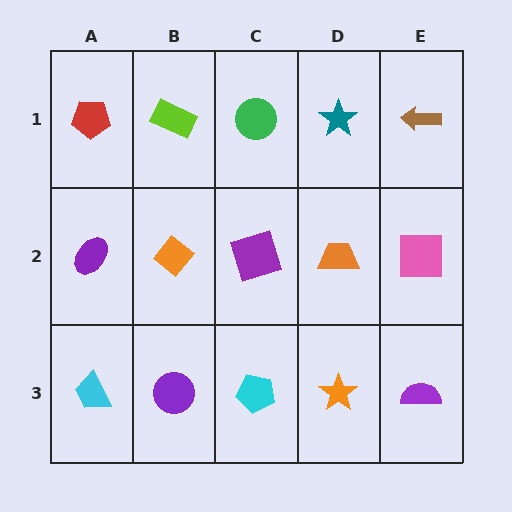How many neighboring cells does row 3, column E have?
2.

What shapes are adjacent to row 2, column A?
A red pentagon (row 1, column A), a cyan trapezoid (row 3, column A), an orange diamond (row 2, column B).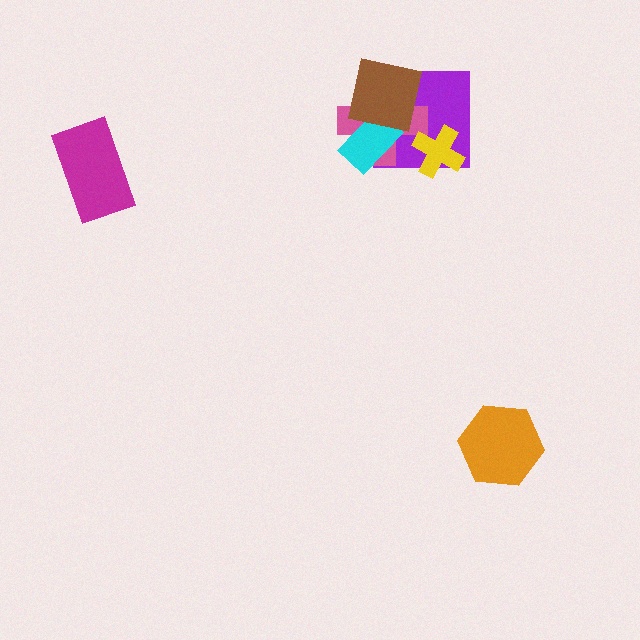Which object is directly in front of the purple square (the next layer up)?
The pink cross is directly in front of the purple square.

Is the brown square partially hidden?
No, no other shape covers it.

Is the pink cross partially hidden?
Yes, it is partially covered by another shape.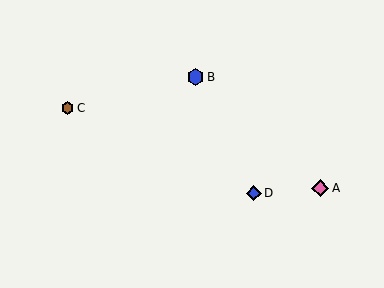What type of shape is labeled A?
Shape A is a pink diamond.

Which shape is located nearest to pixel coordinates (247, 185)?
The blue diamond (labeled D) at (254, 193) is nearest to that location.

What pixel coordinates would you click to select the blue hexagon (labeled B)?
Click at (195, 77) to select the blue hexagon B.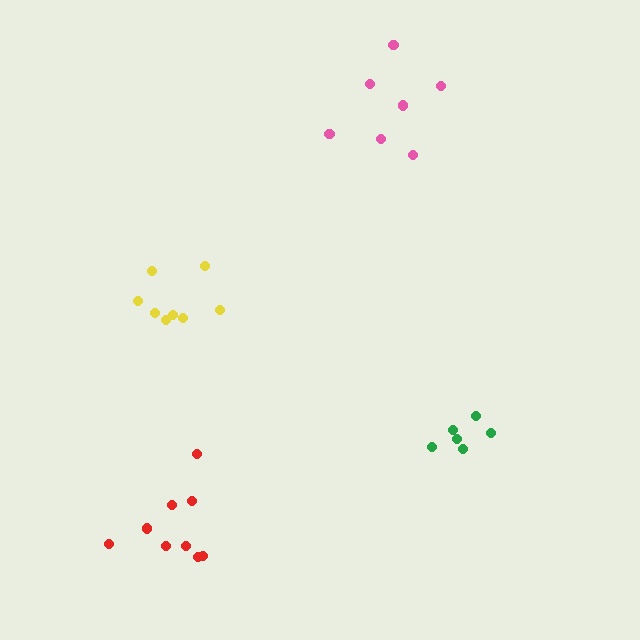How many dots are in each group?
Group 1: 9 dots, Group 2: 8 dots, Group 3: 6 dots, Group 4: 7 dots (30 total).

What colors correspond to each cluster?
The clusters are colored: red, yellow, green, pink.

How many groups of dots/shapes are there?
There are 4 groups.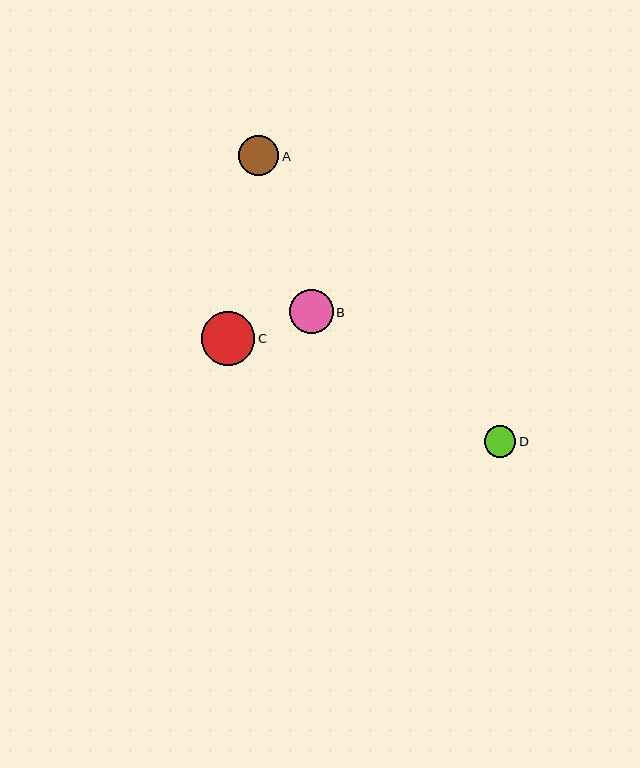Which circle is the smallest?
Circle D is the smallest with a size of approximately 31 pixels.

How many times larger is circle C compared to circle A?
Circle C is approximately 1.3 times the size of circle A.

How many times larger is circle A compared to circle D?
Circle A is approximately 1.3 times the size of circle D.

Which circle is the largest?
Circle C is the largest with a size of approximately 53 pixels.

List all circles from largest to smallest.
From largest to smallest: C, B, A, D.